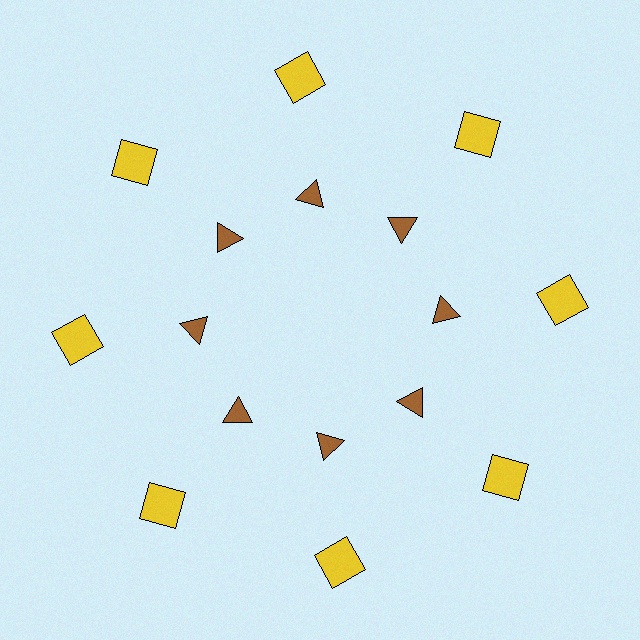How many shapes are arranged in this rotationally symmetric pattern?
There are 16 shapes, arranged in 8 groups of 2.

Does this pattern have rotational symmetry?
Yes, this pattern has 8-fold rotational symmetry. It looks the same after rotating 45 degrees around the center.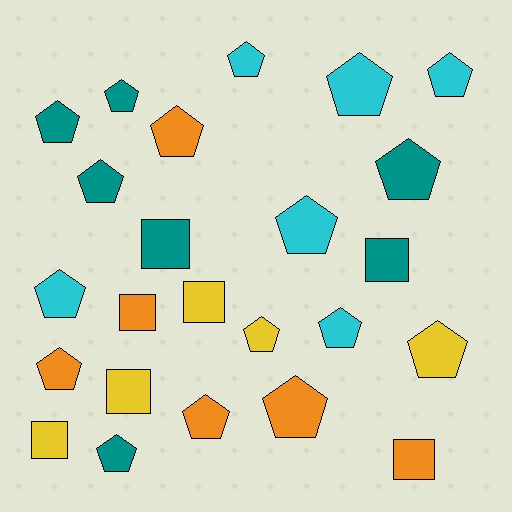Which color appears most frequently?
Teal, with 7 objects.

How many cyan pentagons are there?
There are 6 cyan pentagons.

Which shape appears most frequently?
Pentagon, with 17 objects.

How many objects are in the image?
There are 24 objects.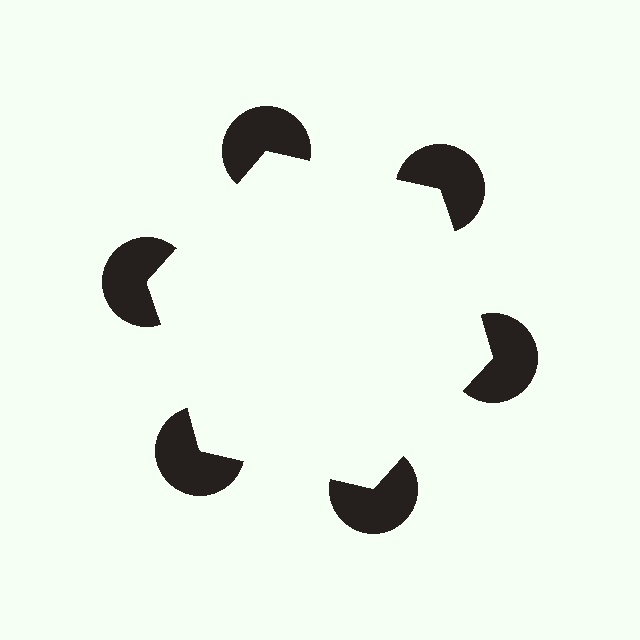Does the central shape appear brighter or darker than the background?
It typically appears slightly brighter than the background, even though no actual brightness change is drawn.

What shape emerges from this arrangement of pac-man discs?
An illusory hexagon — its edges are inferred from the aligned wedge cuts in the pac-man discs, not physically drawn.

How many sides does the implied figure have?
6 sides.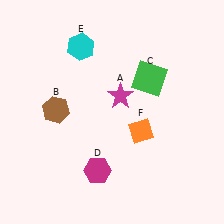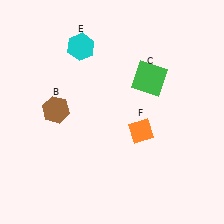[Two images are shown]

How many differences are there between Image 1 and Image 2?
There are 2 differences between the two images.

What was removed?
The magenta star (A), the magenta hexagon (D) were removed in Image 2.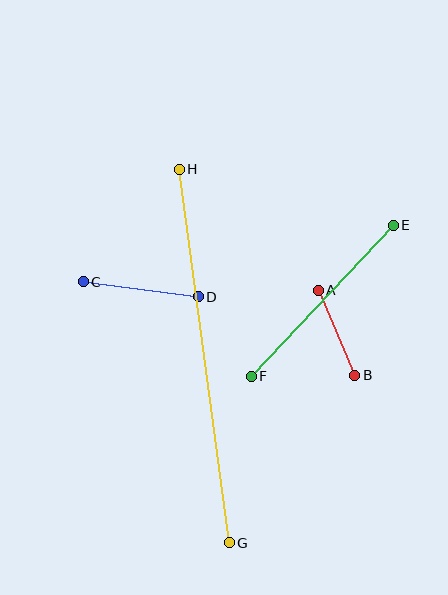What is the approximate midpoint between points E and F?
The midpoint is at approximately (322, 301) pixels.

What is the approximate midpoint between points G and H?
The midpoint is at approximately (204, 356) pixels.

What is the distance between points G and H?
The distance is approximately 377 pixels.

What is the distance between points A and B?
The distance is approximately 93 pixels.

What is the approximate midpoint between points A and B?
The midpoint is at approximately (337, 333) pixels.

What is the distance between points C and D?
The distance is approximately 116 pixels.